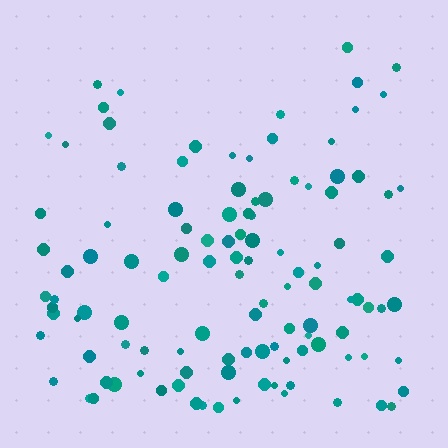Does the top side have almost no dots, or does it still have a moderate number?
Still a moderate number, just noticeably fewer than the bottom.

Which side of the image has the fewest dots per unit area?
The top.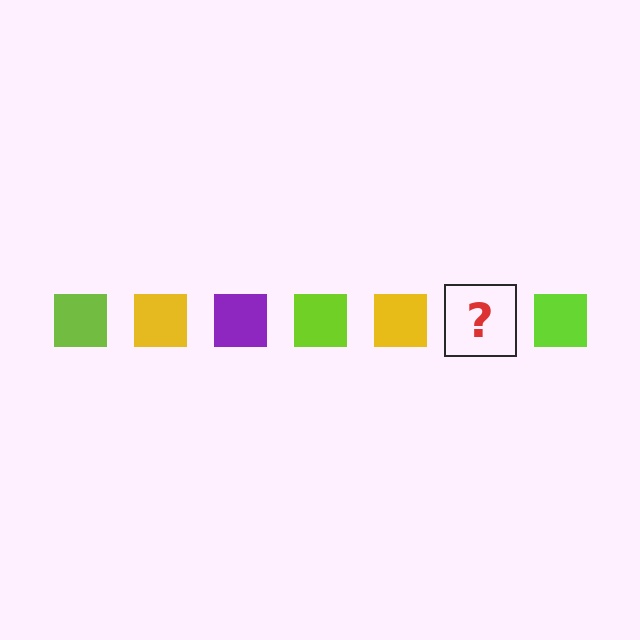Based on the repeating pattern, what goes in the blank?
The blank should be a purple square.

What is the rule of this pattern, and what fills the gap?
The rule is that the pattern cycles through lime, yellow, purple squares. The gap should be filled with a purple square.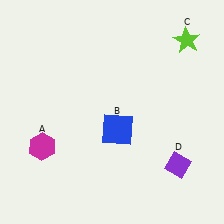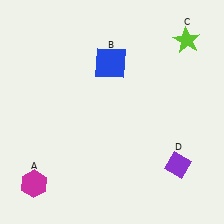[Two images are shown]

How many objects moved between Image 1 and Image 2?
2 objects moved between the two images.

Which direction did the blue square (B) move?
The blue square (B) moved up.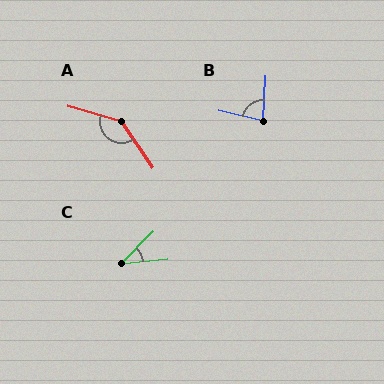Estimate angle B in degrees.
Approximately 81 degrees.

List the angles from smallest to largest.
C (40°), B (81°), A (141°).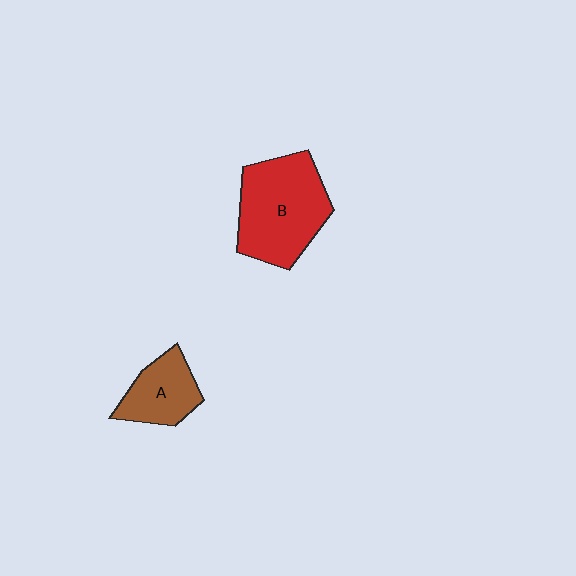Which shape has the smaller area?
Shape A (brown).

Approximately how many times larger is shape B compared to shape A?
Approximately 1.9 times.